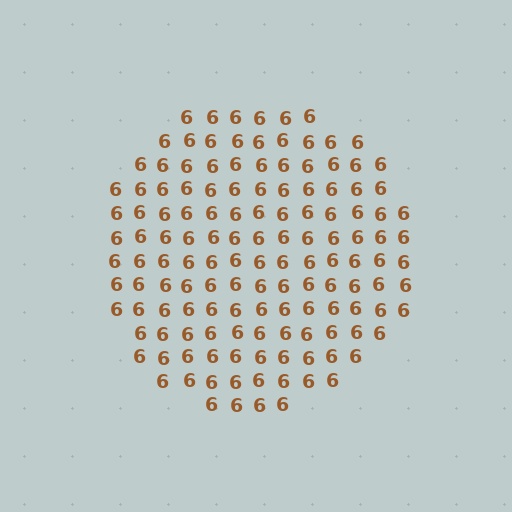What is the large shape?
The large shape is a circle.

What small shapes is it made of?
It is made of small digit 6's.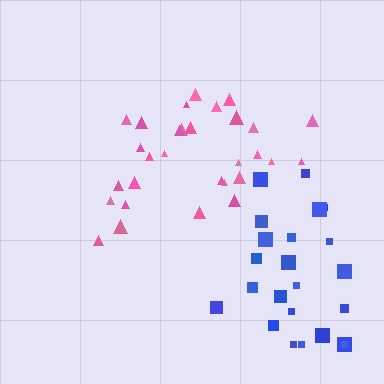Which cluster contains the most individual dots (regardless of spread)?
Pink (30).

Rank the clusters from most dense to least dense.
pink, blue.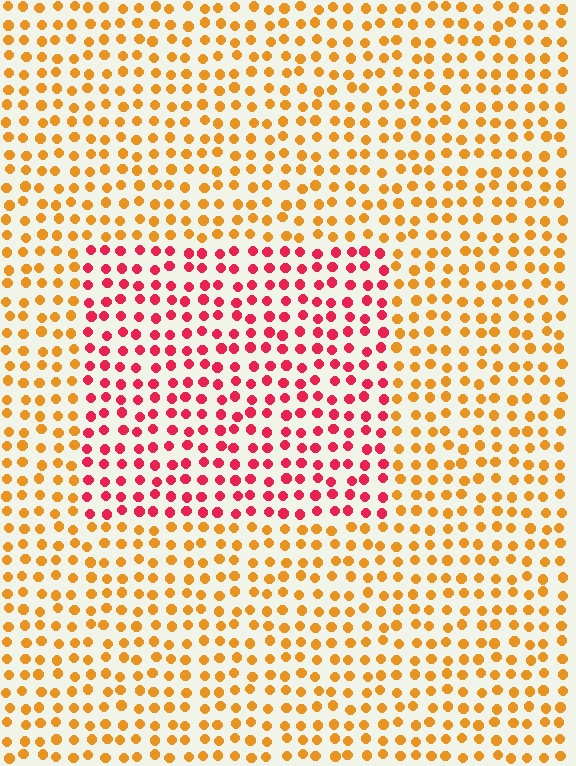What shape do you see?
I see a rectangle.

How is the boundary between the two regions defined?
The boundary is defined purely by a slight shift in hue (about 48 degrees). Spacing, size, and orientation are identical on both sides.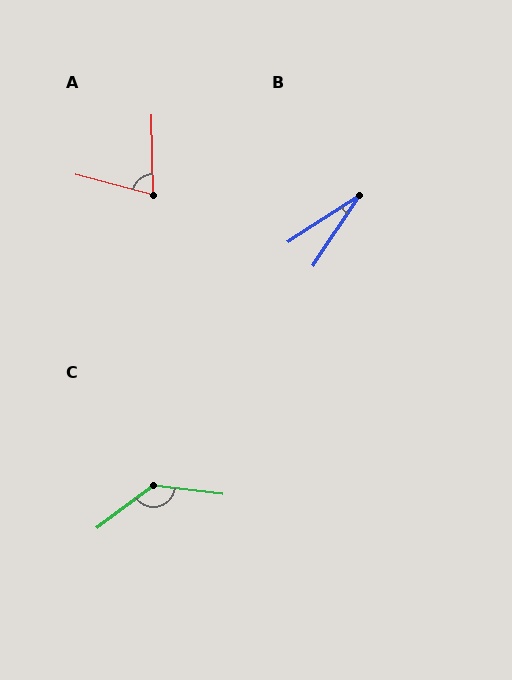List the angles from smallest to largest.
B (23°), A (74°), C (136°).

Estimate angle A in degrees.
Approximately 74 degrees.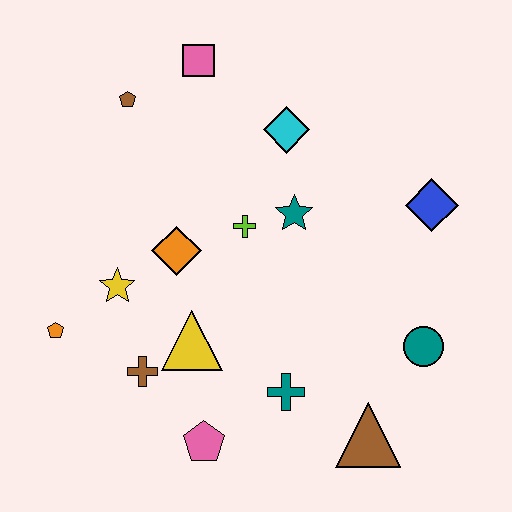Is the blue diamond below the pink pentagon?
No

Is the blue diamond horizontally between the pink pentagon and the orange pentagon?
No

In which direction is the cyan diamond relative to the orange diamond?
The cyan diamond is above the orange diamond.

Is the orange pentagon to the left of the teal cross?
Yes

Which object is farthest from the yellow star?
The blue diamond is farthest from the yellow star.